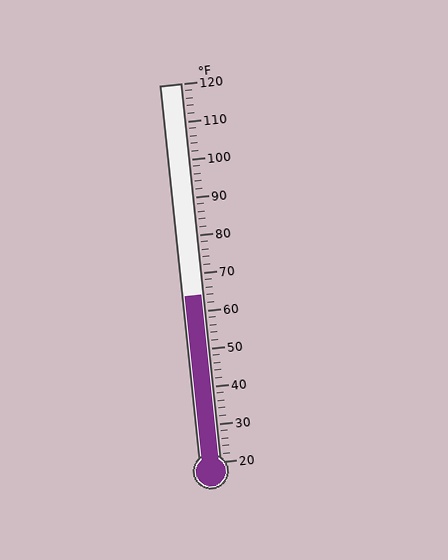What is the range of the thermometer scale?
The thermometer scale ranges from 20°F to 120°F.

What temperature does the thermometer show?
The thermometer shows approximately 64°F.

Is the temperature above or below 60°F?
The temperature is above 60°F.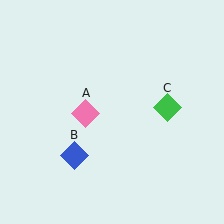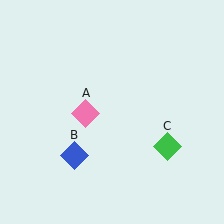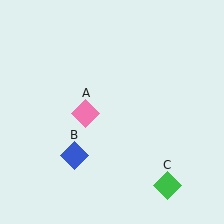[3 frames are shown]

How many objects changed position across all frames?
1 object changed position: green diamond (object C).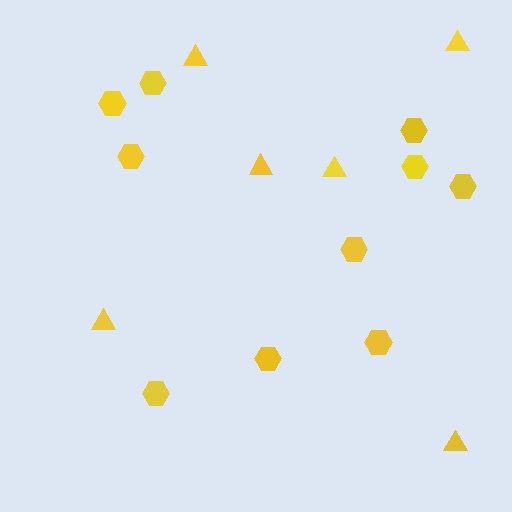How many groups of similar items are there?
There are 2 groups: one group of triangles (6) and one group of hexagons (10).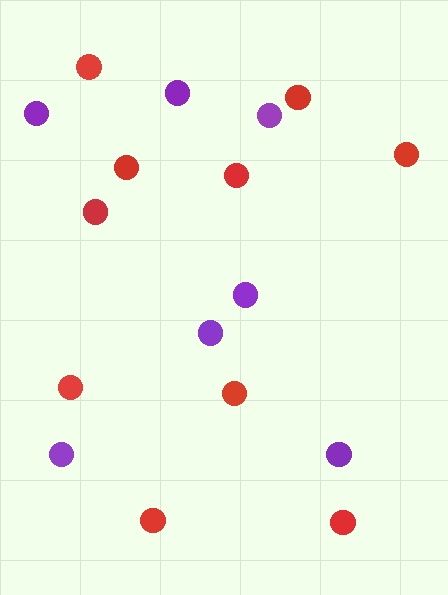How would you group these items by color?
There are 2 groups: one group of purple circles (7) and one group of red circles (10).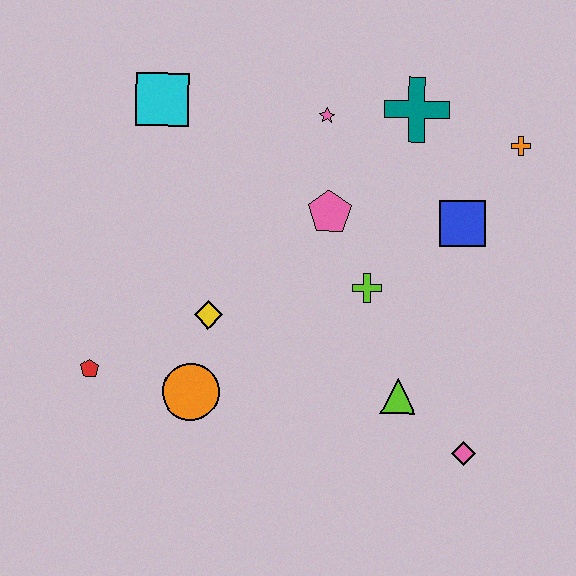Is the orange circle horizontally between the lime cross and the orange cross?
No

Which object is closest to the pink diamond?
The lime triangle is closest to the pink diamond.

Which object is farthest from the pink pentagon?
The red pentagon is farthest from the pink pentagon.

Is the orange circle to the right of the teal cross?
No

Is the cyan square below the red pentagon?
No